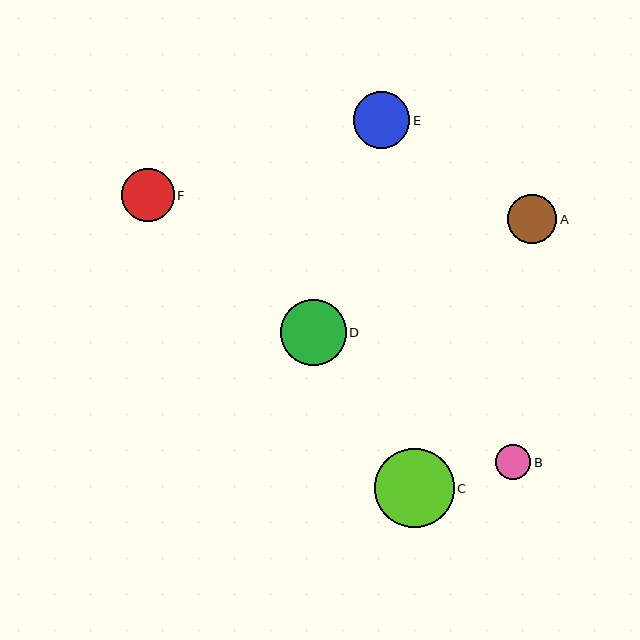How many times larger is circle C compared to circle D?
Circle C is approximately 1.2 times the size of circle D.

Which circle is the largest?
Circle C is the largest with a size of approximately 80 pixels.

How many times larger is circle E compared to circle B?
Circle E is approximately 1.6 times the size of circle B.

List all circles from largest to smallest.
From largest to smallest: C, D, E, F, A, B.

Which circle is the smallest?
Circle B is the smallest with a size of approximately 35 pixels.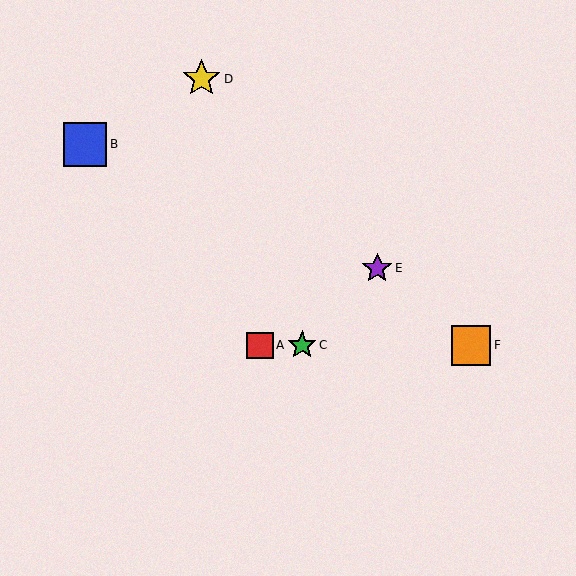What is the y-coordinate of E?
Object E is at y≈268.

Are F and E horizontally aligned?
No, F is at y≈345 and E is at y≈268.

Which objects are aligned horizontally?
Objects A, C, F are aligned horizontally.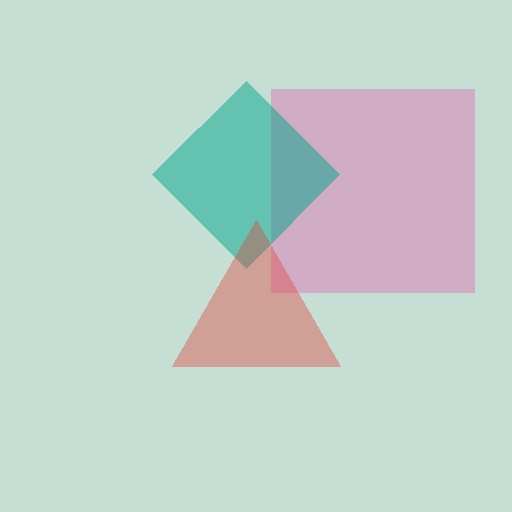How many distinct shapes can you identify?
There are 3 distinct shapes: a pink square, a teal diamond, a red triangle.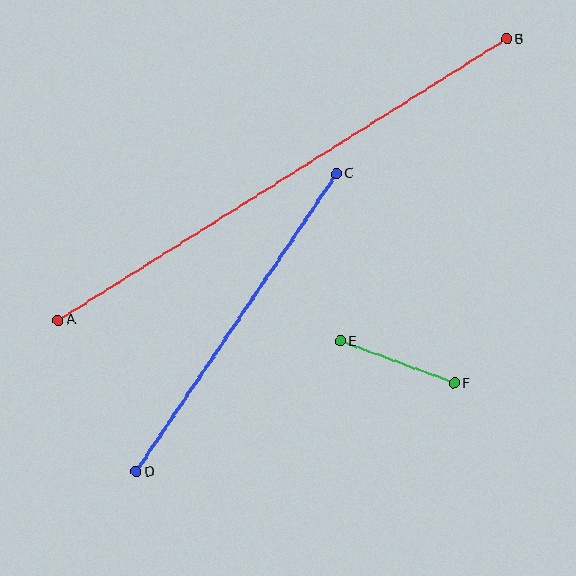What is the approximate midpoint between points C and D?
The midpoint is at approximately (236, 323) pixels.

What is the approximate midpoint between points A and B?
The midpoint is at approximately (282, 180) pixels.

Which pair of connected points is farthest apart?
Points A and B are farthest apart.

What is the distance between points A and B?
The distance is approximately 529 pixels.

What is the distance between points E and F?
The distance is approximately 122 pixels.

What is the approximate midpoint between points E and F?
The midpoint is at approximately (397, 362) pixels.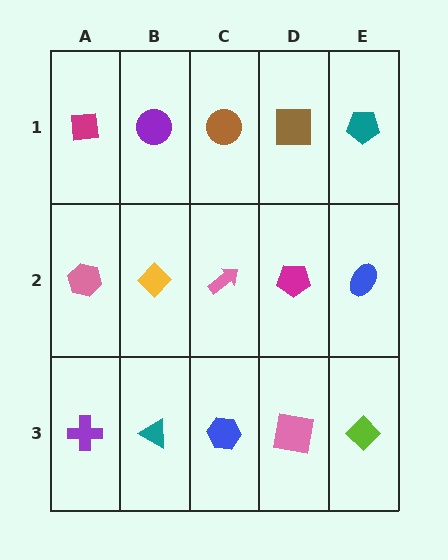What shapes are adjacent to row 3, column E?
A blue ellipse (row 2, column E), a pink square (row 3, column D).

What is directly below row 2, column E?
A lime diamond.